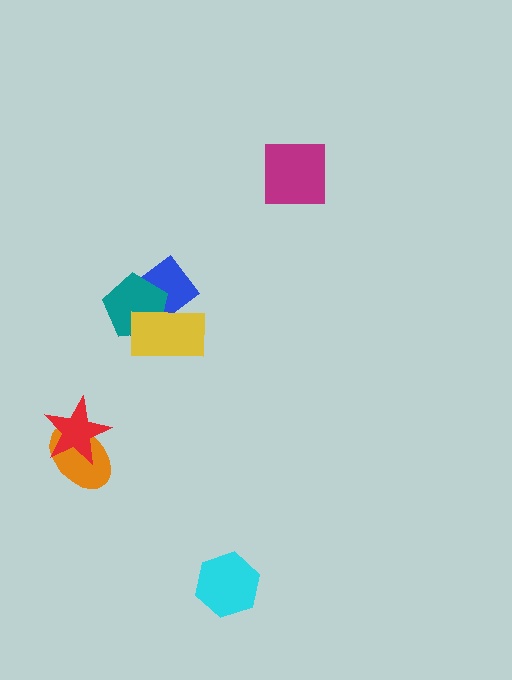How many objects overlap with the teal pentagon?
2 objects overlap with the teal pentagon.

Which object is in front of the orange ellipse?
The red star is in front of the orange ellipse.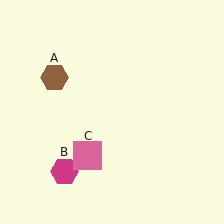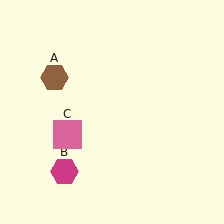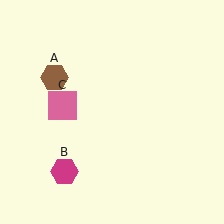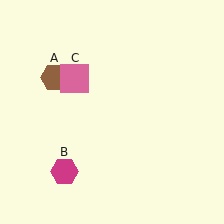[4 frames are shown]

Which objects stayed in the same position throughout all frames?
Brown hexagon (object A) and magenta hexagon (object B) remained stationary.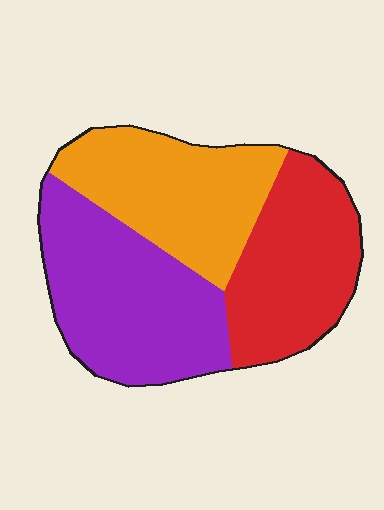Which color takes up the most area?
Purple, at roughly 40%.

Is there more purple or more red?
Purple.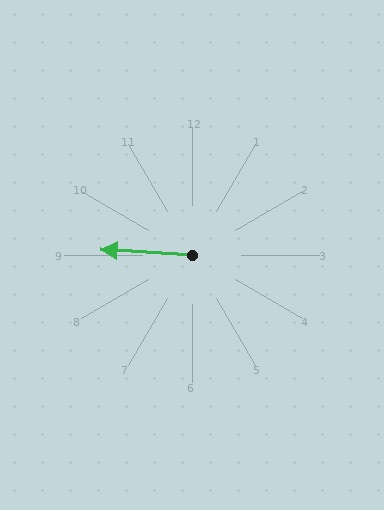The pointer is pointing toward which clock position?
Roughly 9 o'clock.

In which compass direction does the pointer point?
West.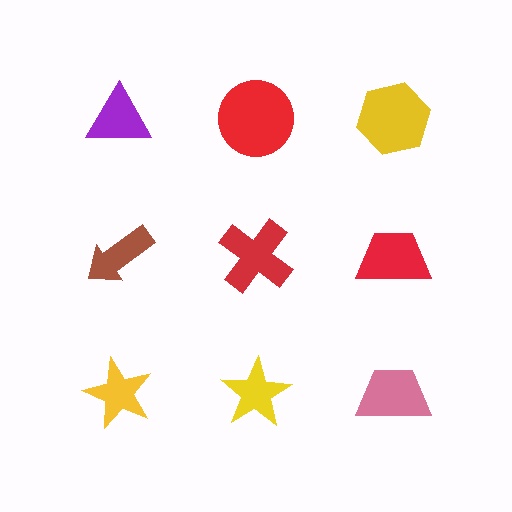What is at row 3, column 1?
A yellow star.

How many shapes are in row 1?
3 shapes.